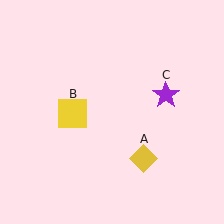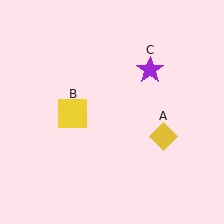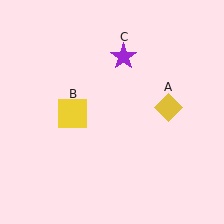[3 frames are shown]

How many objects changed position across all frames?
2 objects changed position: yellow diamond (object A), purple star (object C).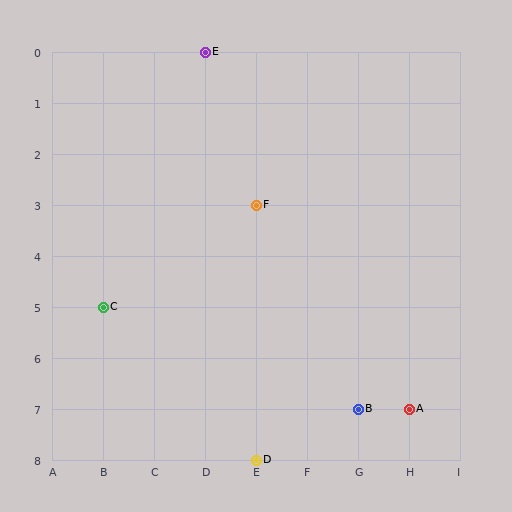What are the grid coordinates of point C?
Point C is at grid coordinates (B, 5).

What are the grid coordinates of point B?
Point B is at grid coordinates (G, 7).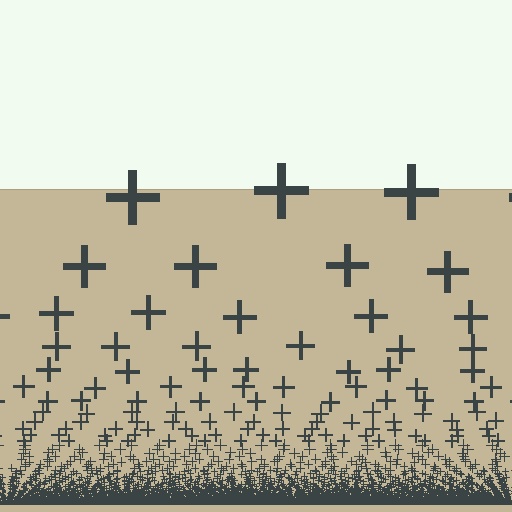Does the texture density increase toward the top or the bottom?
Density increases toward the bottom.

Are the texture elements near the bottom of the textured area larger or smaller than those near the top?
Smaller. The gradient is inverted — elements near the bottom are smaller and denser.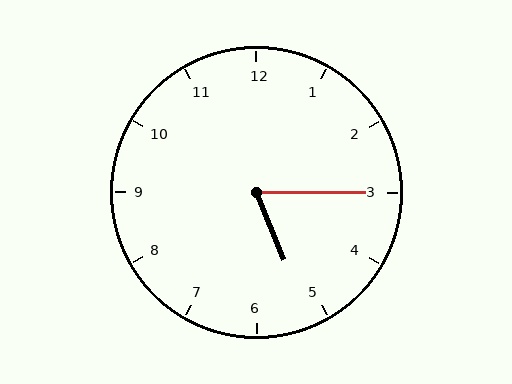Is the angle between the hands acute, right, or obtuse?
It is acute.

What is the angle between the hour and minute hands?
Approximately 68 degrees.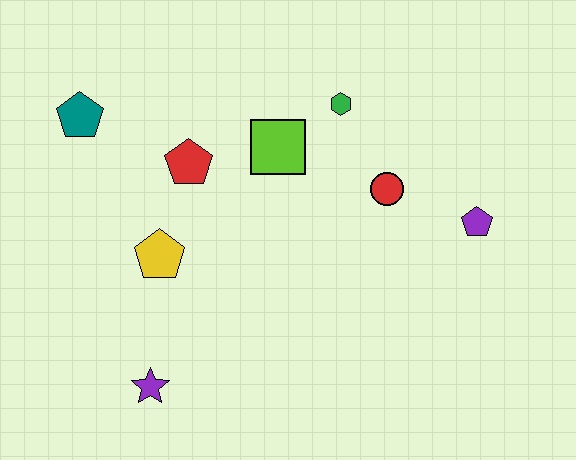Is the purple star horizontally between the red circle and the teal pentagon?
Yes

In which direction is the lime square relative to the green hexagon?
The lime square is to the left of the green hexagon.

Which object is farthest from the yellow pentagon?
The purple pentagon is farthest from the yellow pentagon.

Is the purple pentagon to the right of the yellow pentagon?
Yes